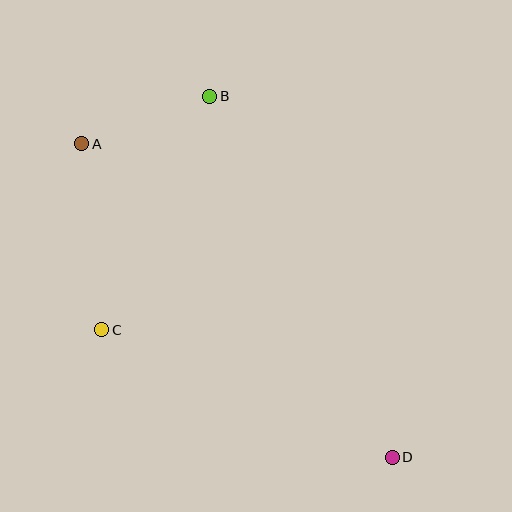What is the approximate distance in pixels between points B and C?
The distance between B and C is approximately 257 pixels.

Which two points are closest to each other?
Points A and B are closest to each other.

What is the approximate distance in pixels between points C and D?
The distance between C and D is approximately 317 pixels.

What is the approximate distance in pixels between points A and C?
The distance between A and C is approximately 187 pixels.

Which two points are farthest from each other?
Points A and D are farthest from each other.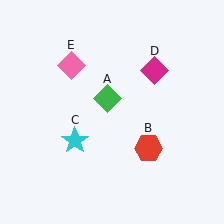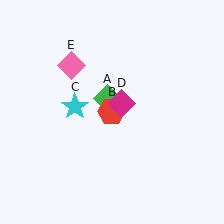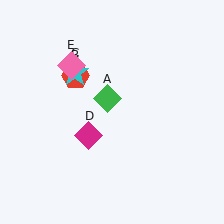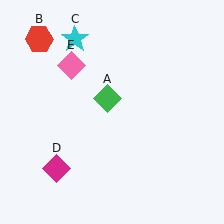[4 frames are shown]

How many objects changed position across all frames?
3 objects changed position: red hexagon (object B), cyan star (object C), magenta diamond (object D).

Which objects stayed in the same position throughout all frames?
Green diamond (object A) and pink diamond (object E) remained stationary.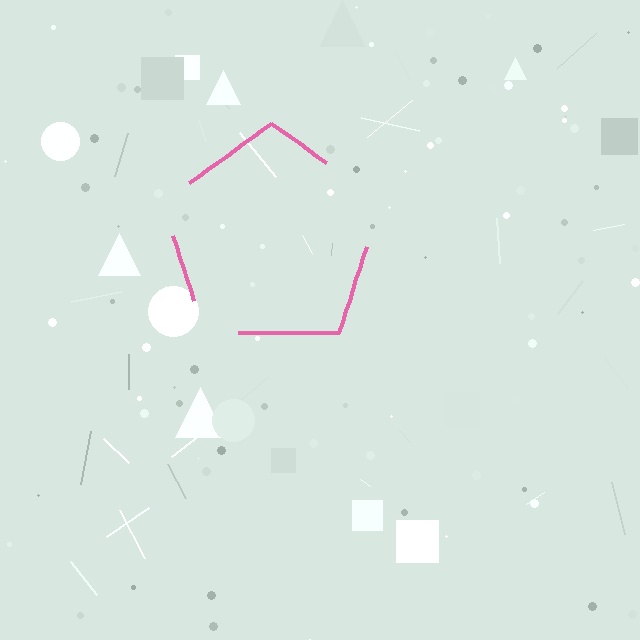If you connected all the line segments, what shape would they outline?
They would outline a pentagon.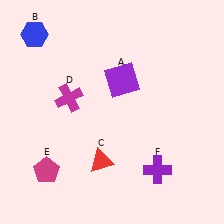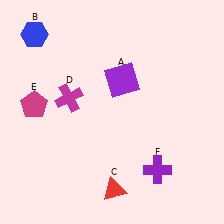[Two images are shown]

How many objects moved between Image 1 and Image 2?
2 objects moved between the two images.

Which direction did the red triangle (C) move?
The red triangle (C) moved down.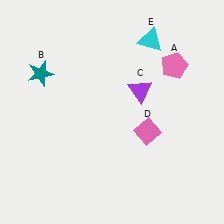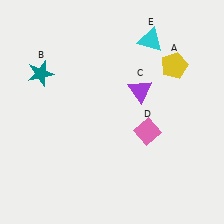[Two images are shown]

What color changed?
The pentagon (A) changed from pink in Image 1 to yellow in Image 2.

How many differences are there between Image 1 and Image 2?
There is 1 difference between the two images.